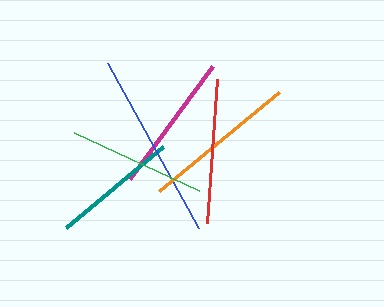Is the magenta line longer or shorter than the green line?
The magenta line is longer than the green line.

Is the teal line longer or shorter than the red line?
The red line is longer than the teal line.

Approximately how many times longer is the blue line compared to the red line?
The blue line is approximately 1.3 times the length of the red line.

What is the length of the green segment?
The green segment is approximately 138 pixels long.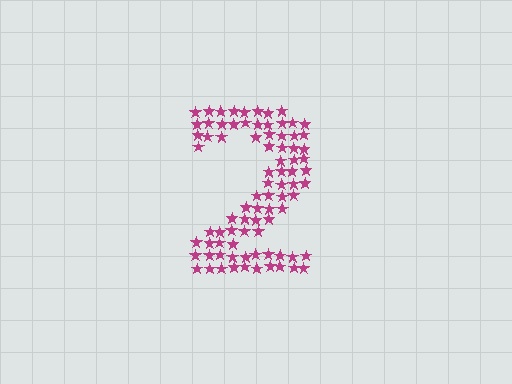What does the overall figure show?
The overall figure shows the digit 2.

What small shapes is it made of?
It is made of small stars.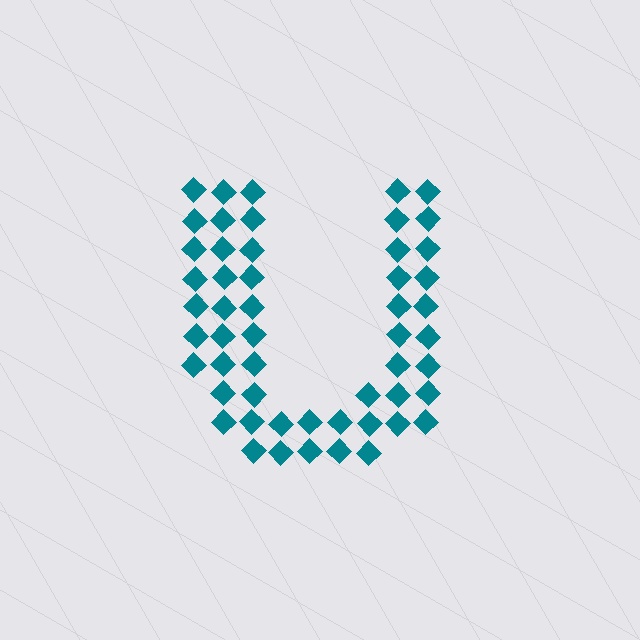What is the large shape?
The large shape is the letter U.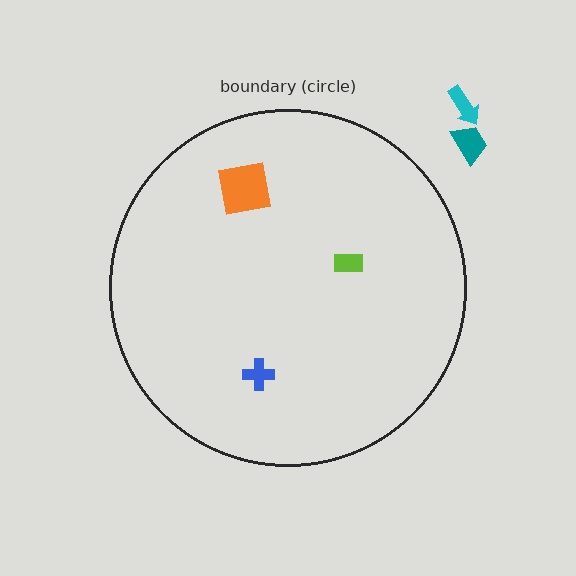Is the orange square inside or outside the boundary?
Inside.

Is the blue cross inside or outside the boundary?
Inside.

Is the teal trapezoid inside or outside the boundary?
Outside.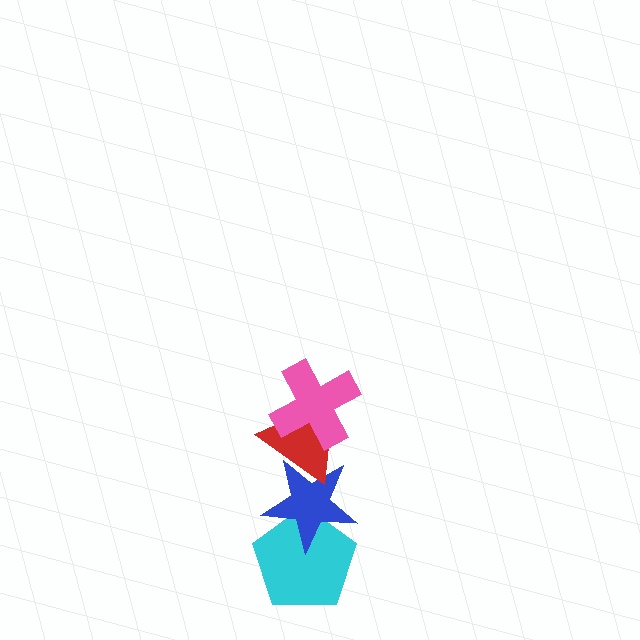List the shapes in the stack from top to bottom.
From top to bottom: the pink cross, the red triangle, the blue star, the cyan pentagon.